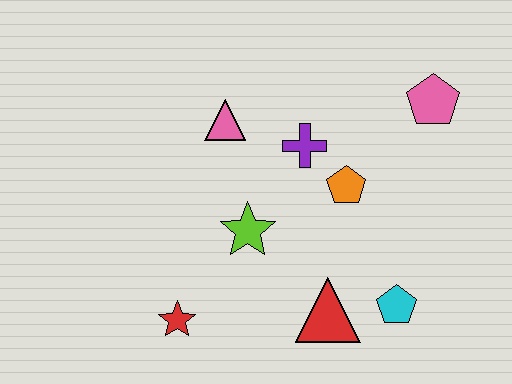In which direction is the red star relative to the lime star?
The red star is below the lime star.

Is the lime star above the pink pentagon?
No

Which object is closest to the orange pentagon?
The purple cross is closest to the orange pentagon.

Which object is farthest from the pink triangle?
The cyan pentagon is farthest from the pink triangle.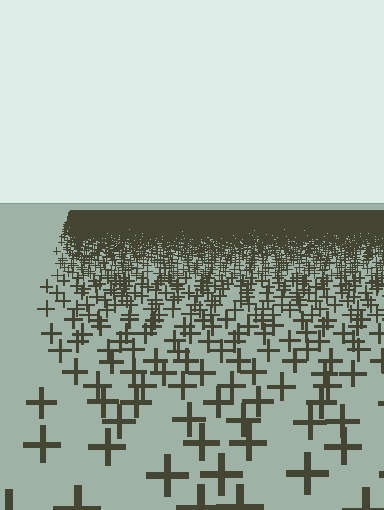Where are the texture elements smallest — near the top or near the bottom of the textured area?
Near the top.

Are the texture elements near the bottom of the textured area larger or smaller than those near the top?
Larger. Near the bottom, elements are closer to the viewer and appear at a bigger on-screen size.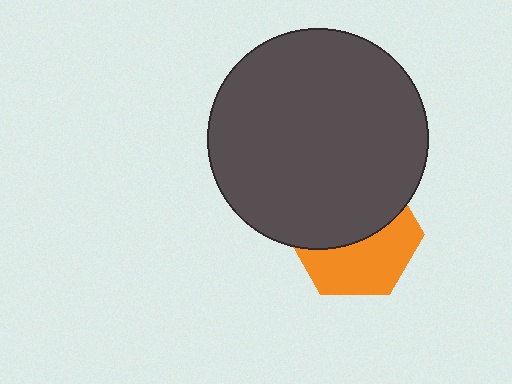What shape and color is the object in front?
The object in front is a dark gray circle.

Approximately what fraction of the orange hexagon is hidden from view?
Roughly 52% of the orange hexagon is hidden behind the dark gray circle.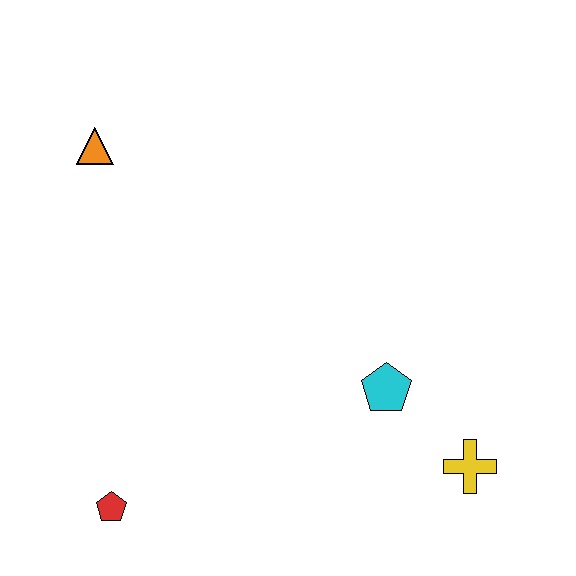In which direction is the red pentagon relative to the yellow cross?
The red pentagon is to the left of the yellow cross.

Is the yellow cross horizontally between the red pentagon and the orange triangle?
No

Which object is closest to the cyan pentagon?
The yellow cross is closest to the cyan pentagon.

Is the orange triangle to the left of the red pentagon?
Yes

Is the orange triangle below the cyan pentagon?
No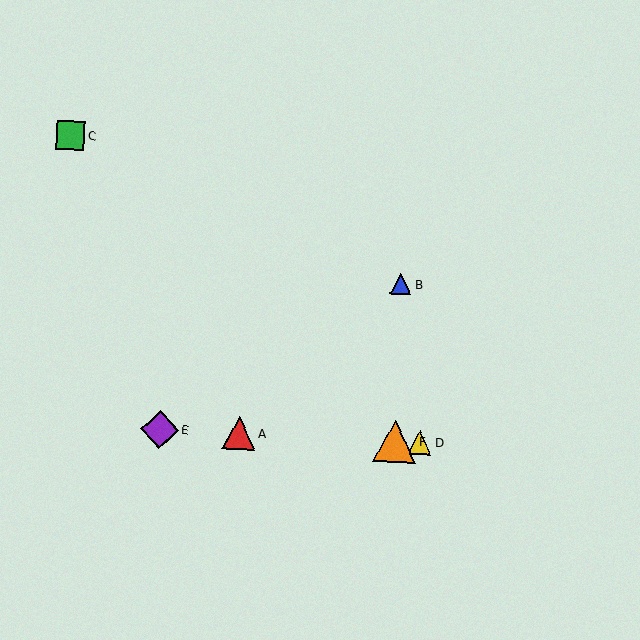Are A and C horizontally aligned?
No, A is at y≈433 and C is at y≈135.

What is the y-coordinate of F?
Object F is at y≈441.